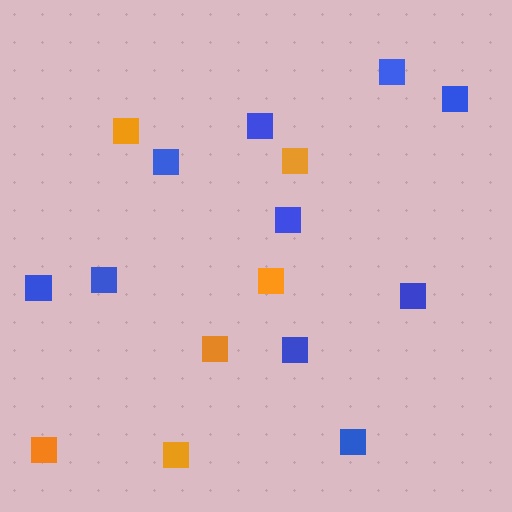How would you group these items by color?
There are 2 groups: one group of blue squares (10) and one group of orange squares (6).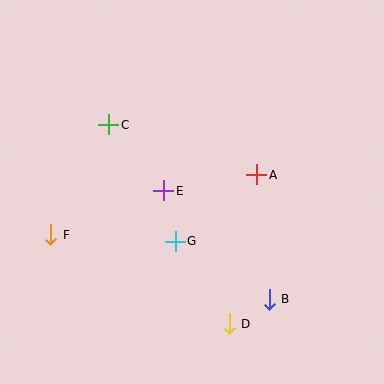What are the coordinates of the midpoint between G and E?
The midpoint between G and E is at (169, 216).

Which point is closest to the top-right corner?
Point A is closest to the top-right corner.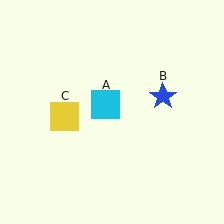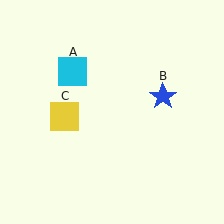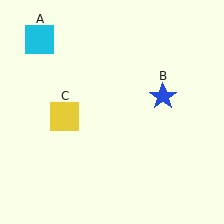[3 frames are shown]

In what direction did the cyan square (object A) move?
The cyan square (object A) moved up and to the left.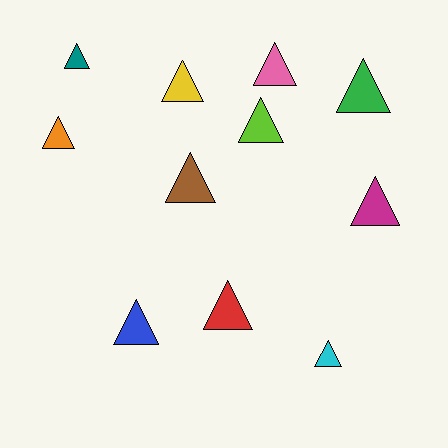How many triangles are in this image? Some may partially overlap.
There are 11 triangles.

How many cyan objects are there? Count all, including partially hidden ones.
There is 1 cyan object.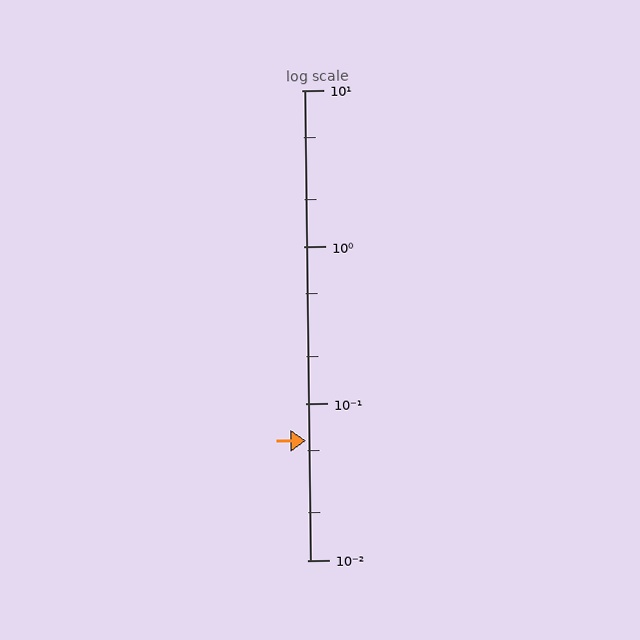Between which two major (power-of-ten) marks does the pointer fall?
The pointer is between 0.01 and 0.1.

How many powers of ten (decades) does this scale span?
The scale spans 3 decades, from 0.01 to 10.